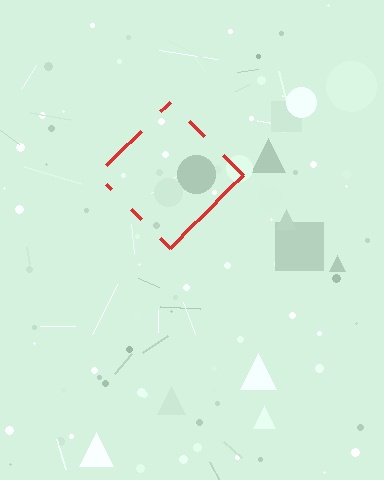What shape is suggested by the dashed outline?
The dashed outline suggests a diamond.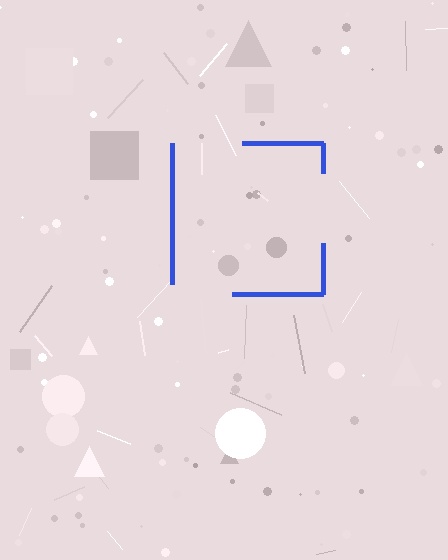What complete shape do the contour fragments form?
The contour fragments form a square.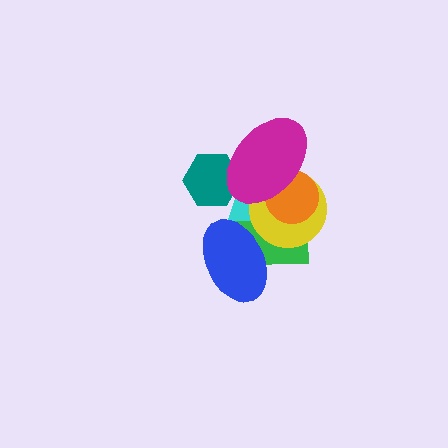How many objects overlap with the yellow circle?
4 objects overlap with the yellow circle.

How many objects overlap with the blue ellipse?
2 objects overlap with the blue ellipse.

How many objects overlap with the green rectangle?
4 objects overlap with the green rectangle.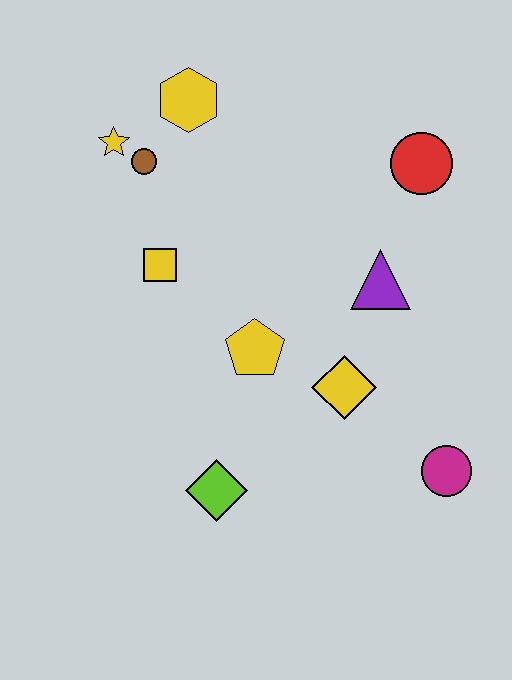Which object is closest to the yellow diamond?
The yellow pentagon is closest to the yellow diamond.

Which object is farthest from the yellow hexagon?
The magenta circle is farthest from the yellow hexagon.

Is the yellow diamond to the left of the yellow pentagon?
No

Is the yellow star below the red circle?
No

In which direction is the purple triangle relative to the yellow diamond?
The purple triangle is above the yellow diamond.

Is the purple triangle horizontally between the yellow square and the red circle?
Yes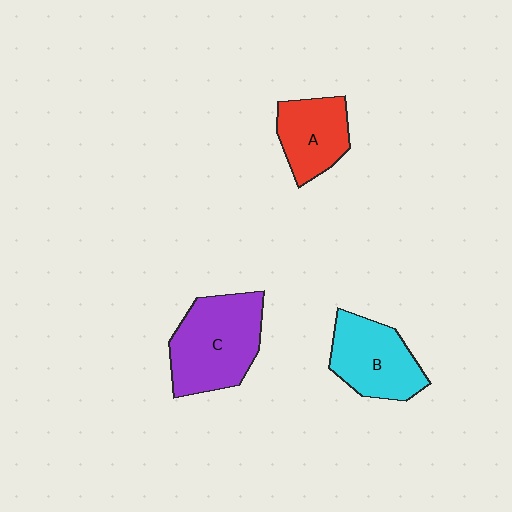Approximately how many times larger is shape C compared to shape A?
Approximately 1.5 times.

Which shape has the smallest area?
Shape A (red).